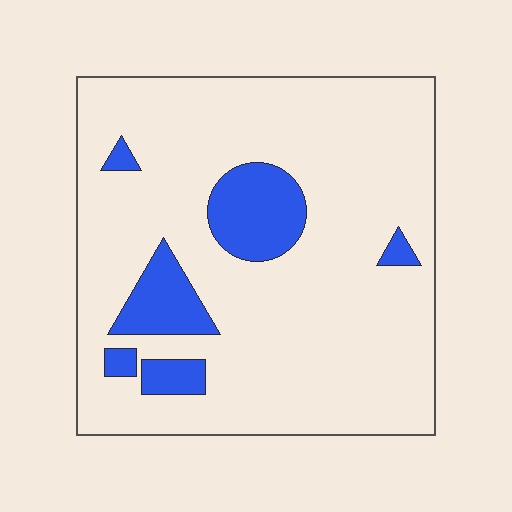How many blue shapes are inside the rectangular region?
6.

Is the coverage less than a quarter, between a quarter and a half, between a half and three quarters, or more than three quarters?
Less than a quarter.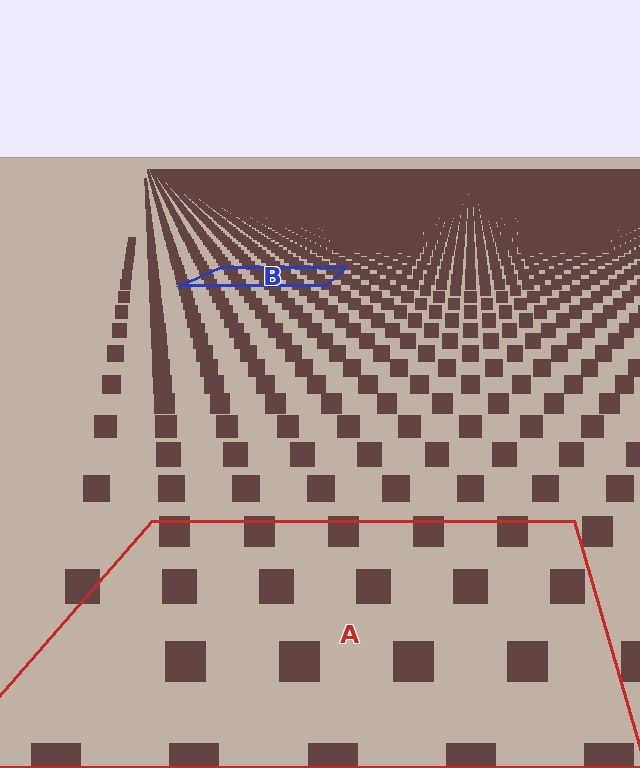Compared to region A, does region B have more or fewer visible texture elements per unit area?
Region B has more texture elements per unit area — they are packed more densely because it is farther away.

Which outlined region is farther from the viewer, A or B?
Region B is farther from the viewer — the texture elements inside it appear smaller and more densely packed.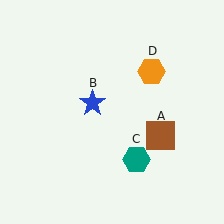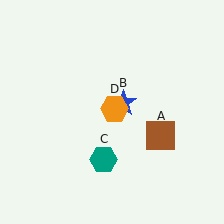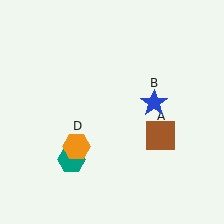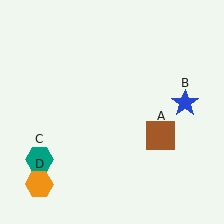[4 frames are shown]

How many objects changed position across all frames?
3 objects changed position: blue star (object B), teal hexagon (object C), orange hexagon (object D).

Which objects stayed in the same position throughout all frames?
Brown square (object A) remained stationary.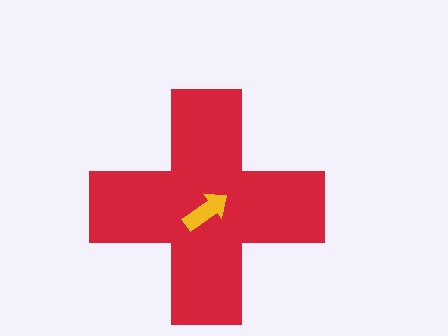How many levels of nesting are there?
2.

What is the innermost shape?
The yellow arrow.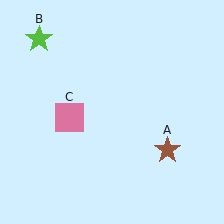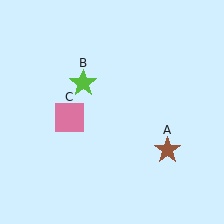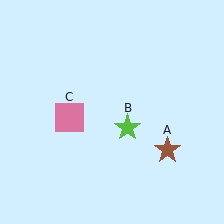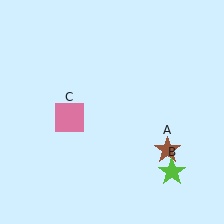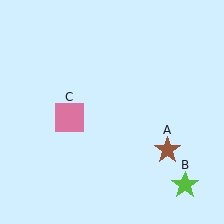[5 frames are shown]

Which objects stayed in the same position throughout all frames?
Brown star (object A) and pink square (object C) remained stationary.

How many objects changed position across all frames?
1 object changed position: lime star (object B).